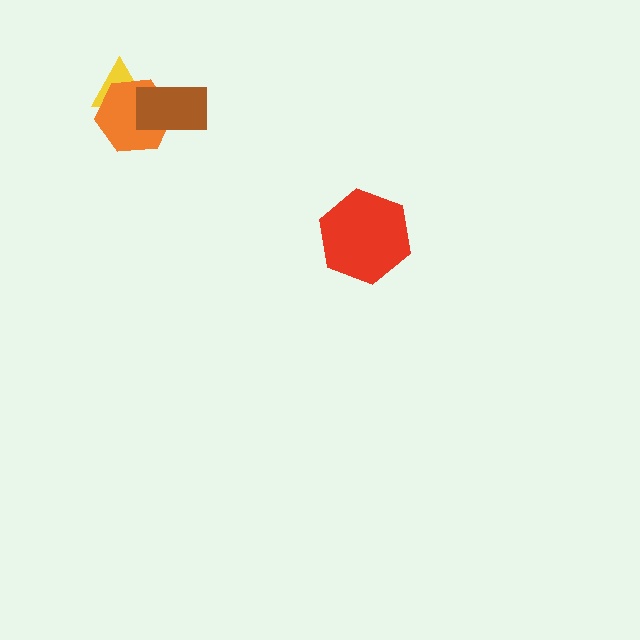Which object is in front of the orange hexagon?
The brown rectangle is in front of the orange hexagon.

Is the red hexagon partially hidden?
No, no other shape covers it.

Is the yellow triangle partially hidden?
Yes, it is partially covered by another shape.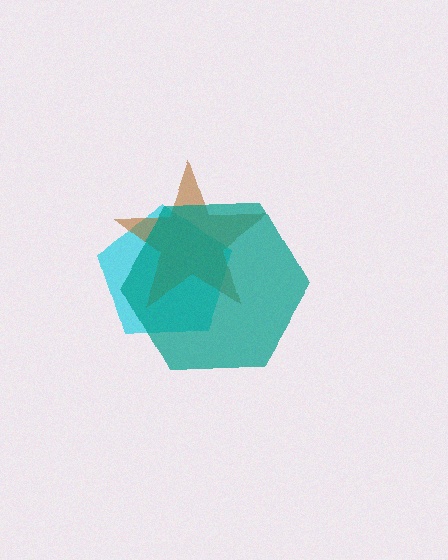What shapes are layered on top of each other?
The layered shapes are: a cyan pentagon, a brown star, a teal hexagon.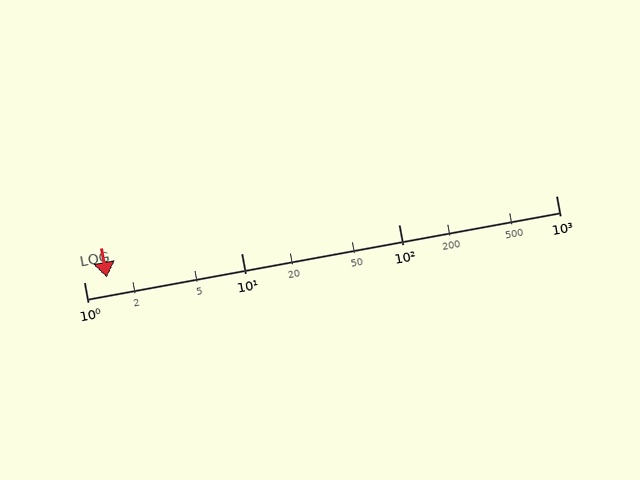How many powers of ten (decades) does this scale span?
The scale spans 3 decades, from 1 to 1000.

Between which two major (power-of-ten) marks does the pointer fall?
The pointer is between 1 and 10.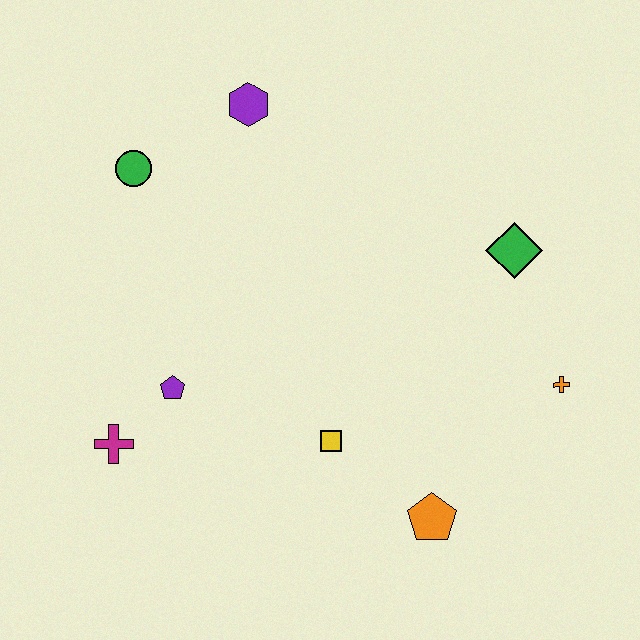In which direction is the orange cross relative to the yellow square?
The orange cross is to the right of the yellow square.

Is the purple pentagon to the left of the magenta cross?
No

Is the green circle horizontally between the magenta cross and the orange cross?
Yes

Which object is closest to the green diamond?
The orange cross is closest to the green diamond.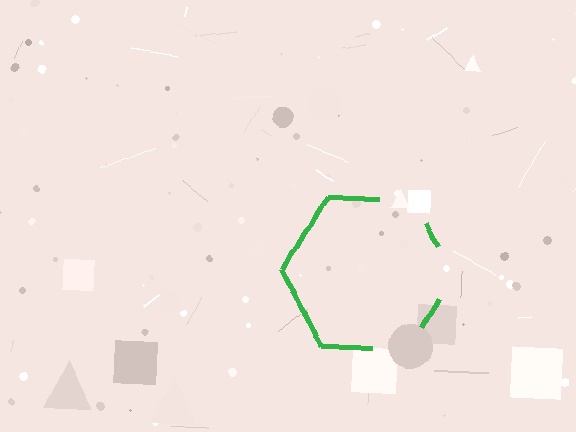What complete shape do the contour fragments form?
The contour fragments form a hexagon.